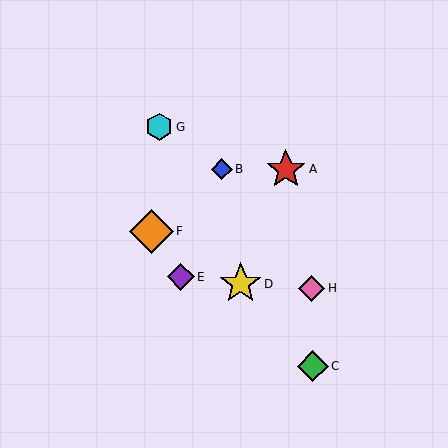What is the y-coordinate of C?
Object C is at y≈366.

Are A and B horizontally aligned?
Yes, both are at y≈169.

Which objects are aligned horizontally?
Objects A, B are aligned horizontally.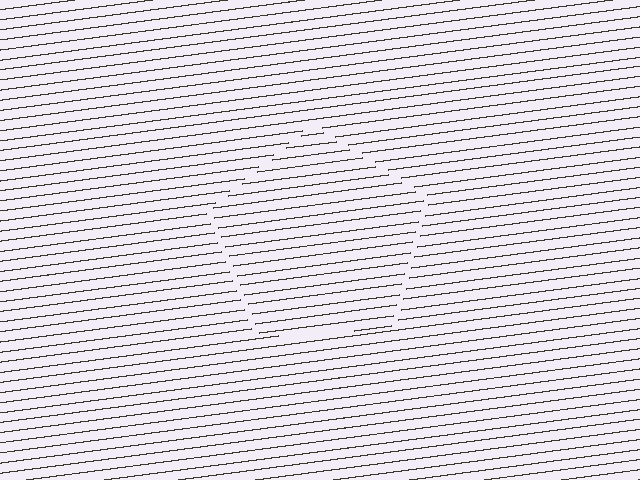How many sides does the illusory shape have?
5 sides — the line-ends trace a pentagon.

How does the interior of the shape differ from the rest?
The interior of the shape contains the same grating, shifted by half a period — the contour is defined by the phase discontinuity where line-ends from the inner and outer gratings abut.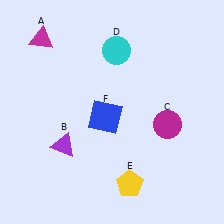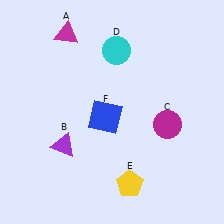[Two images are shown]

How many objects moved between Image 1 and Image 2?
1 object moved between the two images.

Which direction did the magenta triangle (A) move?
The magenta triangle (A) moved right.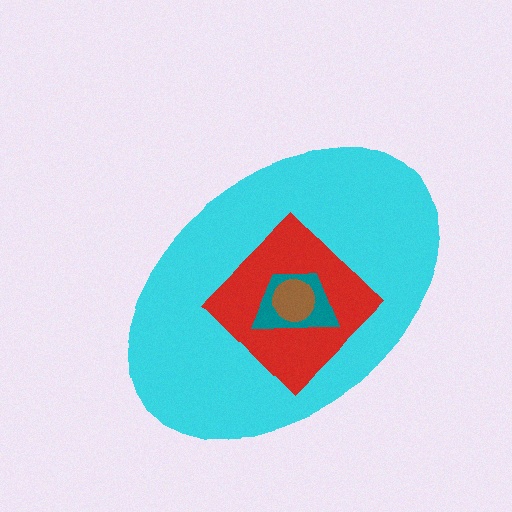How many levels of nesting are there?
4.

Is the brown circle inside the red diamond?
Yes.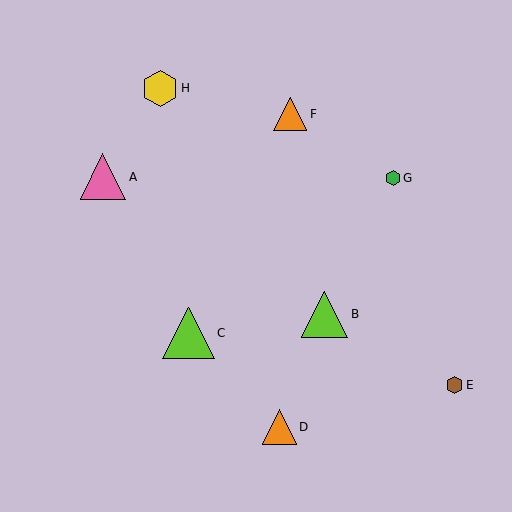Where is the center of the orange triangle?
The center of the orange triangle is at (279, 427).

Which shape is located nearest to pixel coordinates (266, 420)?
The orange triangle (labeled D) at (279, 427) is nearest to that location.